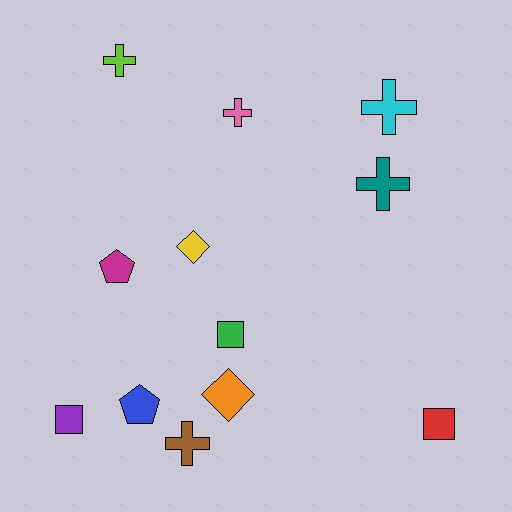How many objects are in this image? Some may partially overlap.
There are 12 objects.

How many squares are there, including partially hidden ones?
There are 3 squares.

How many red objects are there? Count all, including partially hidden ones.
There is 1 red object.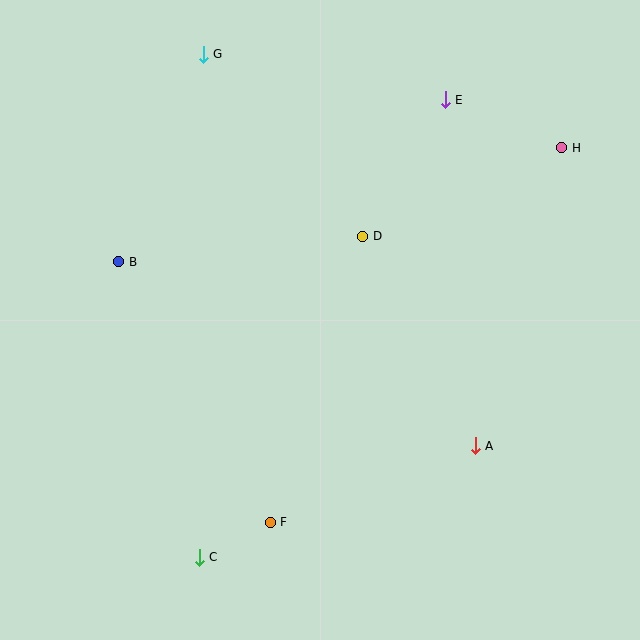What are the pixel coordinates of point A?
Point A is at (475, 446).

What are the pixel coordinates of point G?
Point G is at (203, 54).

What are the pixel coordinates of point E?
Point E is at (445, 100).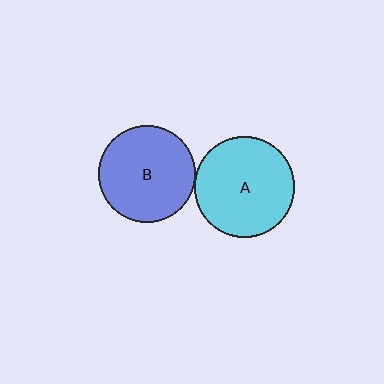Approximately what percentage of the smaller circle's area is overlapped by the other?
Approximately 5%.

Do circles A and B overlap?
Yes.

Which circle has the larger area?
Circle A (cyan).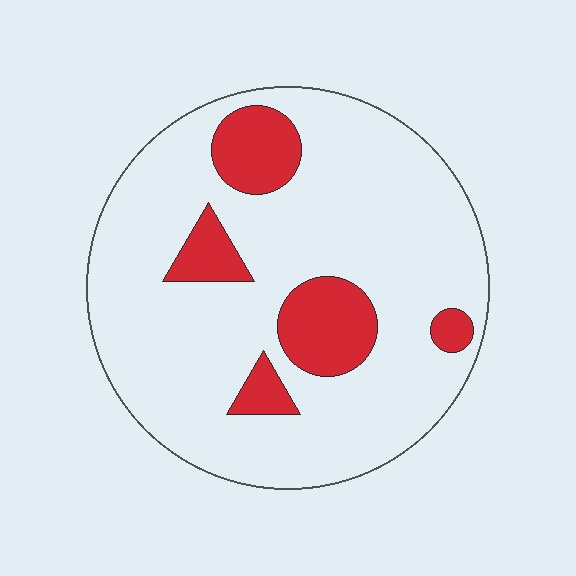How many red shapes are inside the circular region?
5.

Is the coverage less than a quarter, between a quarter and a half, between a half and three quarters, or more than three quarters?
Less than a quarter.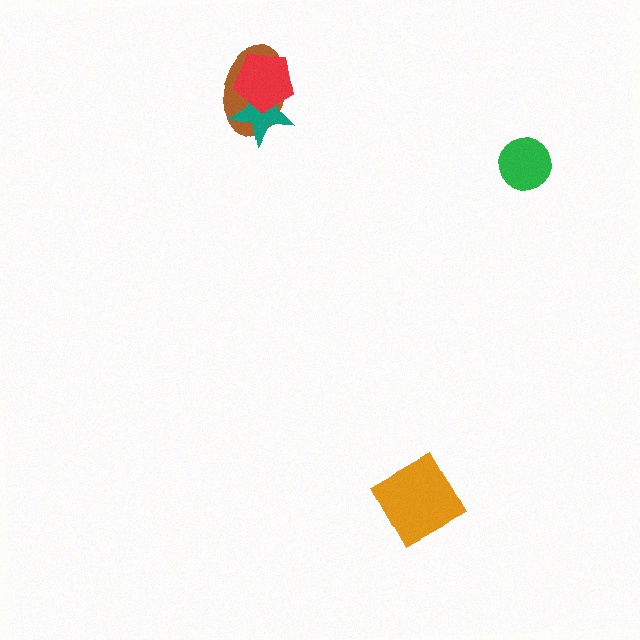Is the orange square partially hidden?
No, no other shape covers it.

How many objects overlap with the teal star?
2 objects overlap with the teal star.